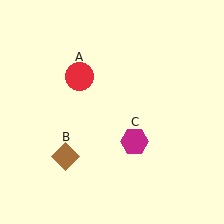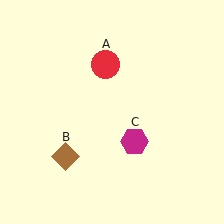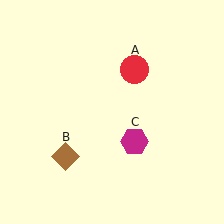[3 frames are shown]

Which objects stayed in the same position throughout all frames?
Brown diamond (object B) and magenta hexagon (object C) remained stationary.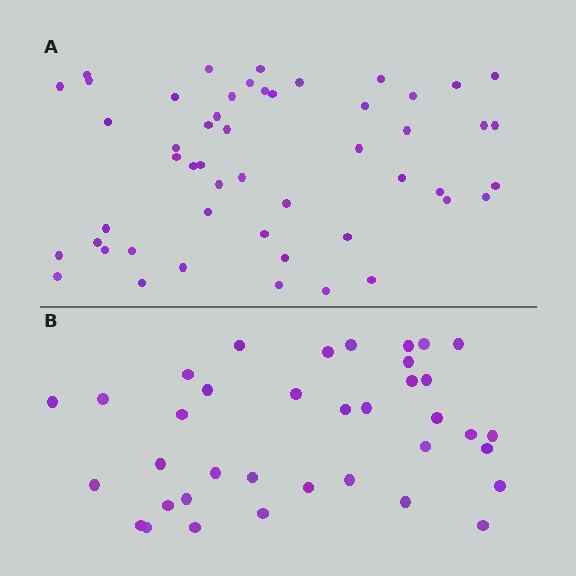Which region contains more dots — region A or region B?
Region A (the top region) has more dots.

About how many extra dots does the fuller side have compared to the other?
Region A has approximately 15 more dots than region B.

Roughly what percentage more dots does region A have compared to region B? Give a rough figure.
About 40% more.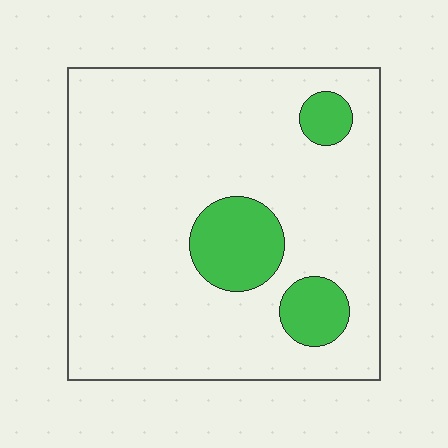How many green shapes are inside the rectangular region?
3.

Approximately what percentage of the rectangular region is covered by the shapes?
Approximately 15%.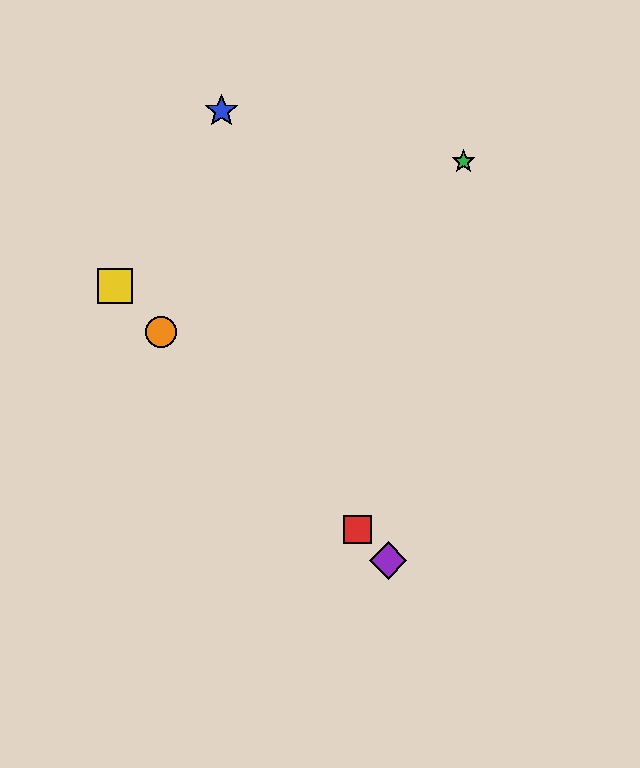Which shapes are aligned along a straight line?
The red square, the yellow square, the purple diamond, the orange circle are aligned along a straight line.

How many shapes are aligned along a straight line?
4 shapes (the red square, the yellow square, the purple diamond, the orange circle) are aligned along a straight line.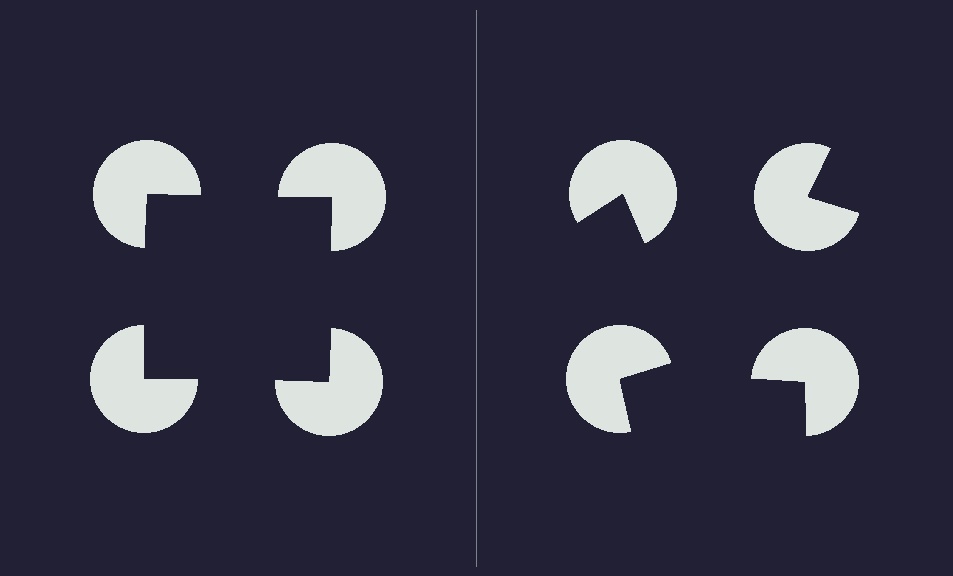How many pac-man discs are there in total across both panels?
8 — 4 on each side.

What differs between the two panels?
The pac-man discs are positioned identically on both sides; only the wedge orientations differ. On the left they align to a square; on the right they are misaligned.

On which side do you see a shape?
An illusory square appears on the left side. On the right side the wedge cuts are rotated, so no coherent shape forms.